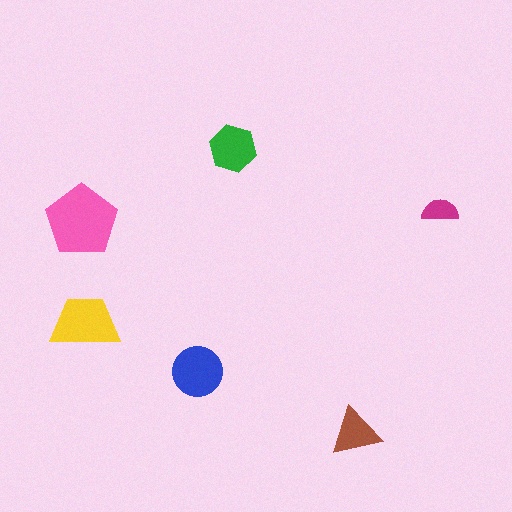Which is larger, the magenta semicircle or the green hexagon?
The green hexagon.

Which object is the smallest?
The magenta semicircle.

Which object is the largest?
The pink pentagon.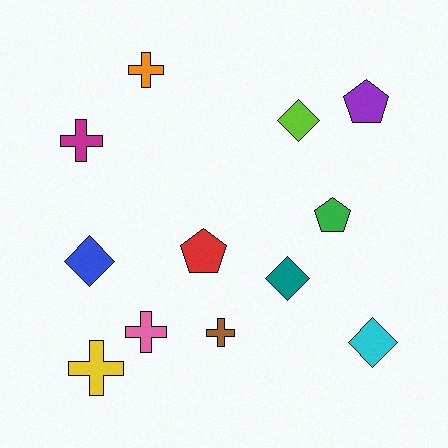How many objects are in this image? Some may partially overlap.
There are 12 objects.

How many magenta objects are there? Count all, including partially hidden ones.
There is 1 magenta object.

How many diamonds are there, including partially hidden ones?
There are 4 diamonds.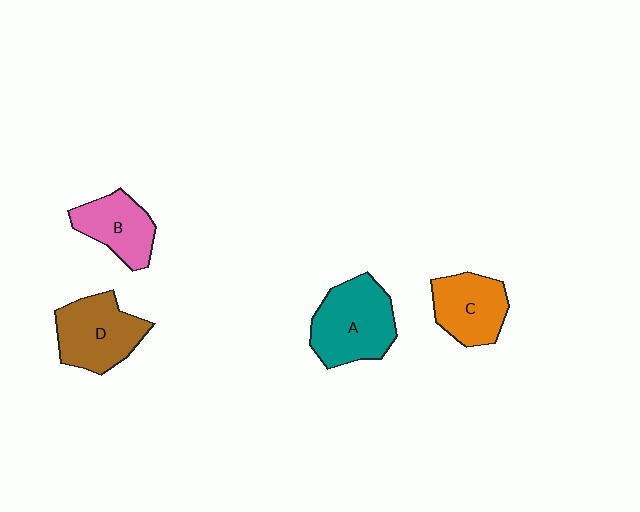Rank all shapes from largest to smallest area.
From largest to smallest: A (teal), D (brown), C (orange), B (pink).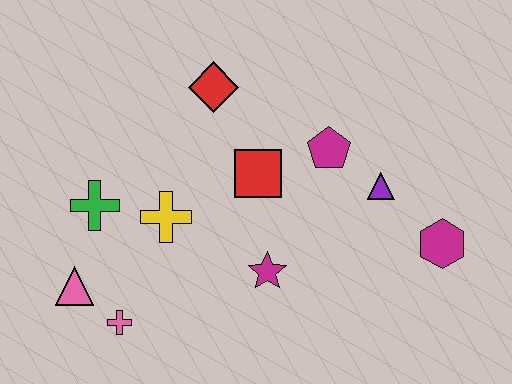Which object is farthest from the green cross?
The magenta hexagon is farthest from the green cross.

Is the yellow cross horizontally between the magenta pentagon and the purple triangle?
No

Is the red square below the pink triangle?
No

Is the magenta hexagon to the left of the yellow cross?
No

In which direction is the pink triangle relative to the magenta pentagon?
The pink triangle is to the left of the magenta pentagon.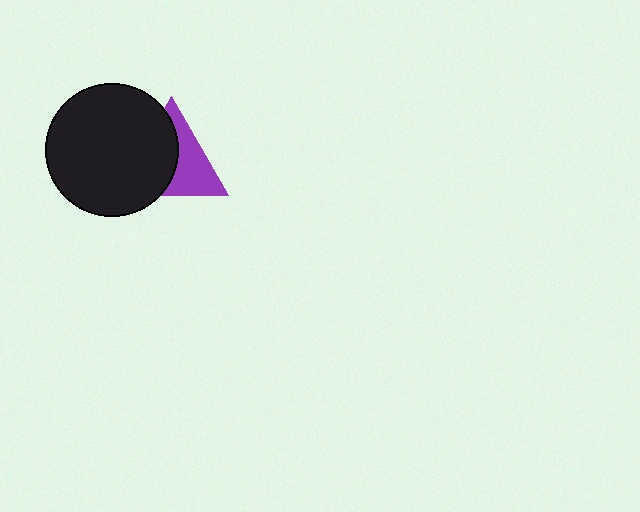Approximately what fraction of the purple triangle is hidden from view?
Roughly 53% of the purple triangle is hidden behind the black circle.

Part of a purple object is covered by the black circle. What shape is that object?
It is a triangle.